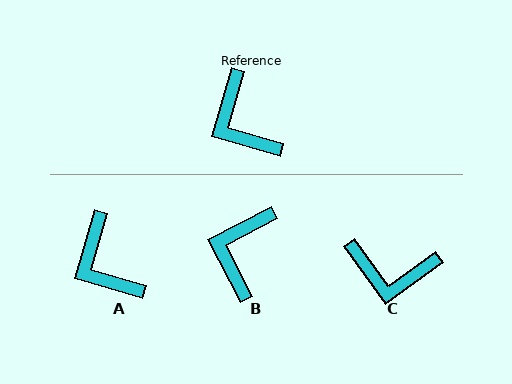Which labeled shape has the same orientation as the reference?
A.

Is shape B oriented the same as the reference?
No, it is off by about 46 degrees.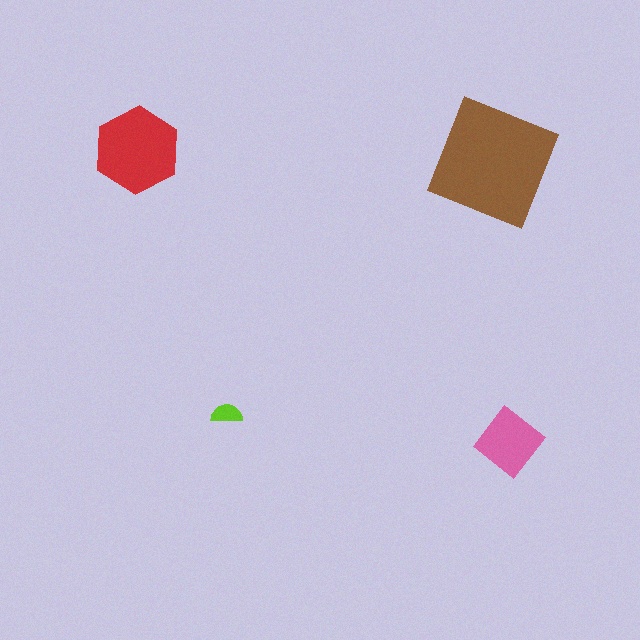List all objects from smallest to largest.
The lime semicircle, the pink diamond, the red hexagon, the brown square.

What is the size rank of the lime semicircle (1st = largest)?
4th.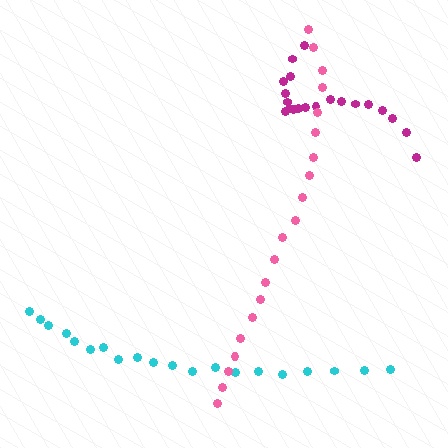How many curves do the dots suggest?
There are 3 distinct paths.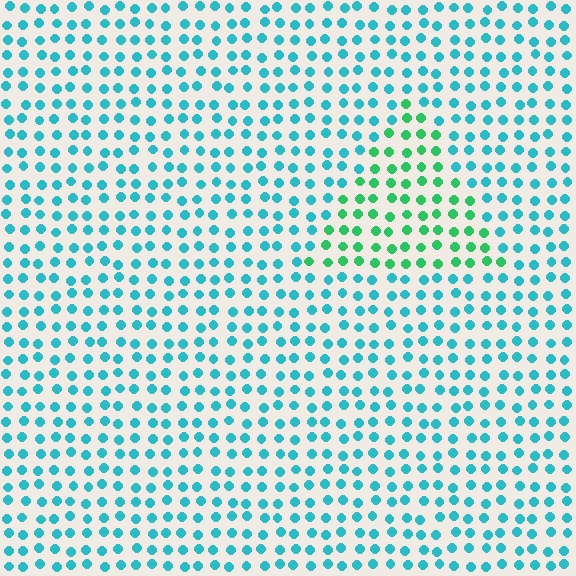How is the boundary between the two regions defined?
The boundary is defined purely by a slight shift in hue (about 43 degrees). Spacing, size, and orientation are identical on both sides.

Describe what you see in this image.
The image is filled with small cyan elements in a uniform arrangement. A triangle-shaped region is visible where the elements are tinted to a slightly different hue, forming a subtle color boundary.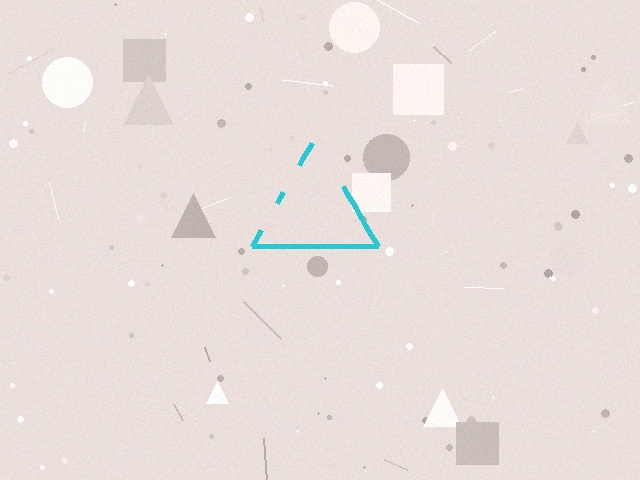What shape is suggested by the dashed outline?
The dashed outline suggests a triangle.